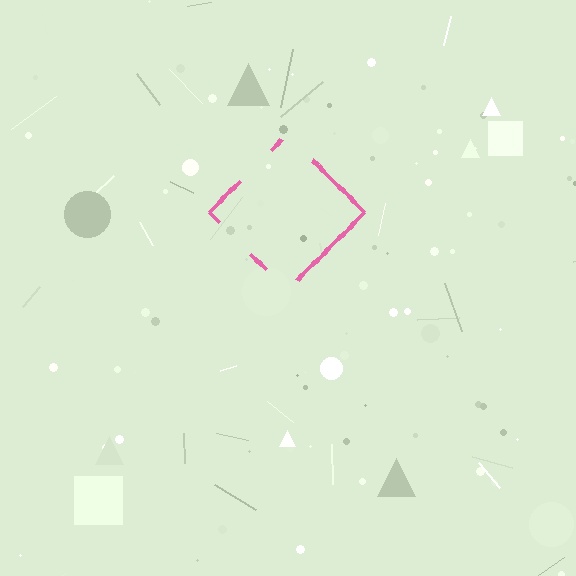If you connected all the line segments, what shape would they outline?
They would outline a diamond.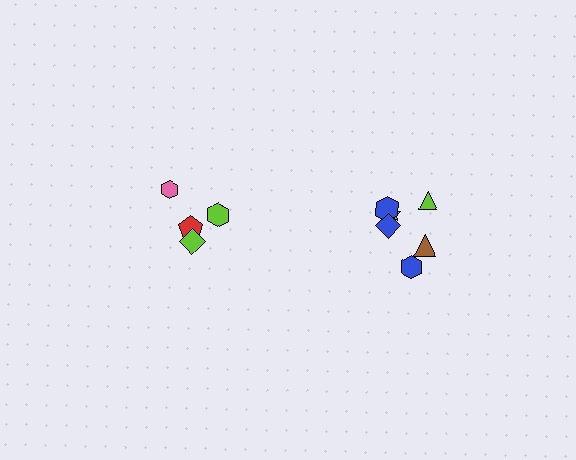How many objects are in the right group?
There are 6 objects.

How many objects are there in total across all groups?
There are 10 objects.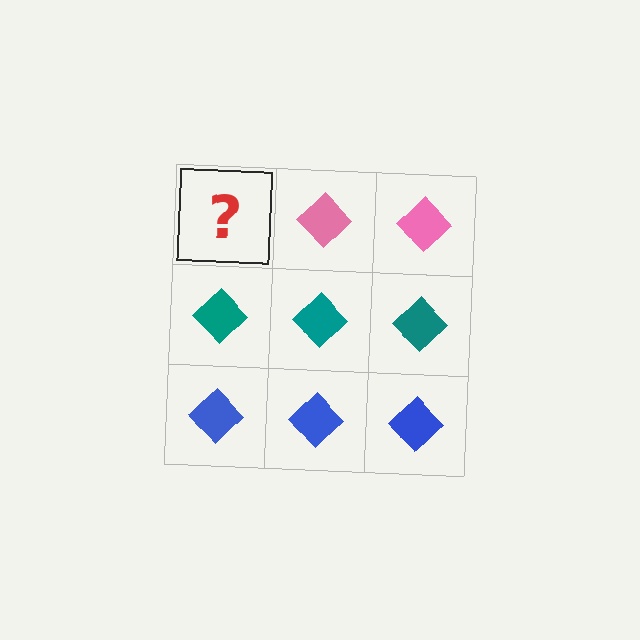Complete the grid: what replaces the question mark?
The question mark should be replaced with a pink diamond.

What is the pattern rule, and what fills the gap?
The rule is that each row has a consistent color. The gap should be filled with a pink diamond.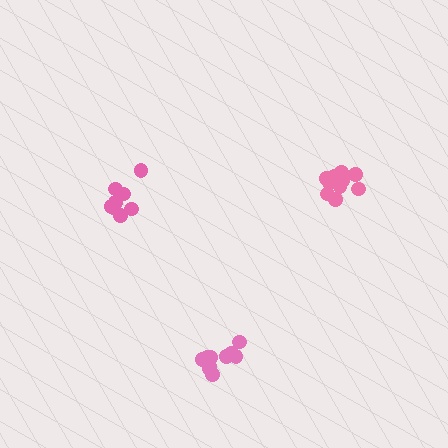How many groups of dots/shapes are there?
There are 3 groups.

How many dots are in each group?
Group 1: 11 dots, Group 2: 10 dots, Group 3: 8 dots (29 total).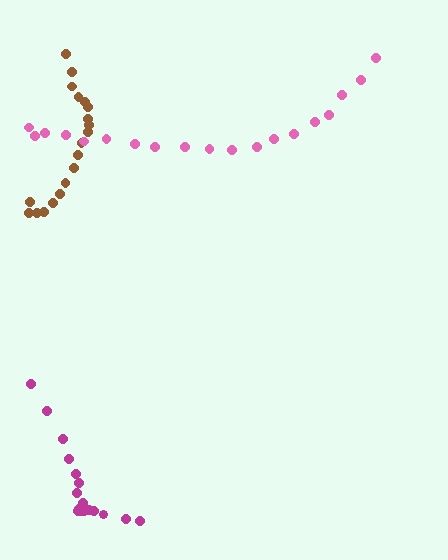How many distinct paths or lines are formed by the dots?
There are 3 distinct paths.